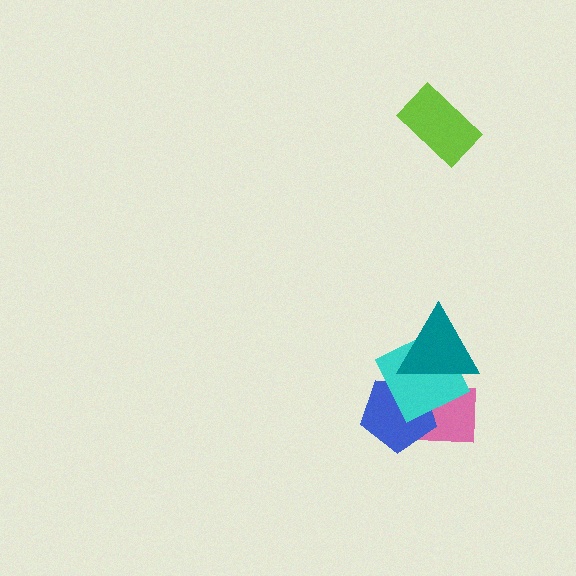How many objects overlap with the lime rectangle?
0 objects overlap with the lime rectangle.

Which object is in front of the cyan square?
The teal triangle is in front of the cyan square.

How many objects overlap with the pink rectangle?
3 objects overlap with the pink rectangle.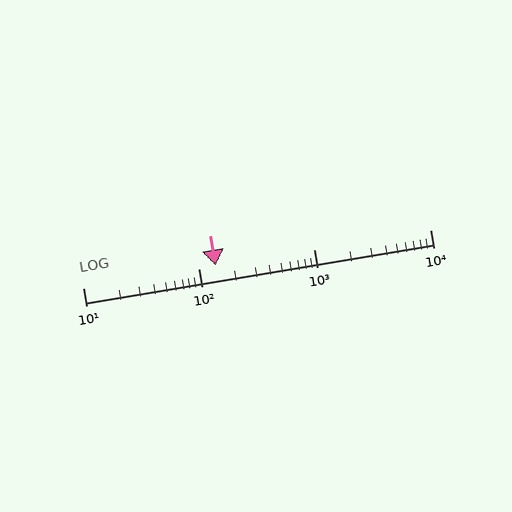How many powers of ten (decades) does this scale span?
The scale spans 3 decades, from 10 to 10000.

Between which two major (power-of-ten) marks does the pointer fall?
The pointer is between 100 and 1000.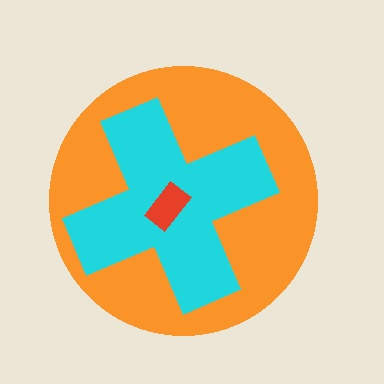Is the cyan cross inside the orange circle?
Yes.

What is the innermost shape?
The red rectangle.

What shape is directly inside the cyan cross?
The red rectangle.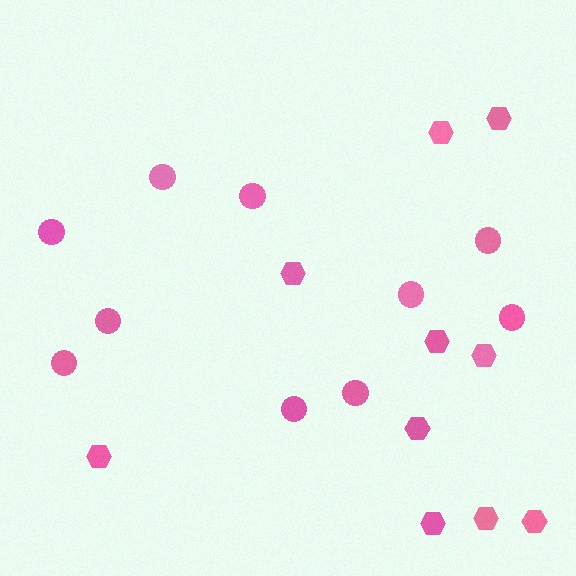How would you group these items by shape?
There are 2 groups: one group of circles (10) and one group of hexagons (10).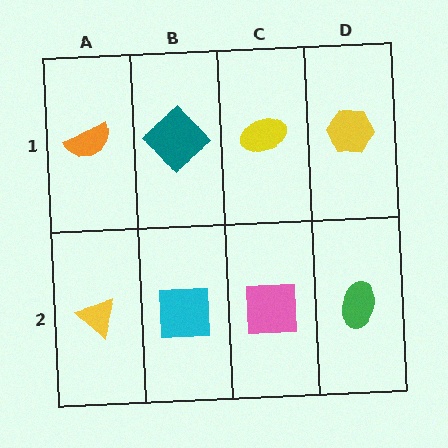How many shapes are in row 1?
4 shapes.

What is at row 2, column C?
A pink square.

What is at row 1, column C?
A yellow ellipse.